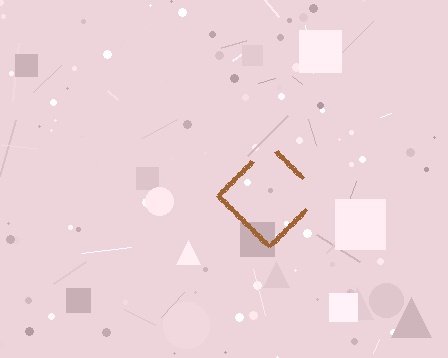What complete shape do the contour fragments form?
The contour fragments form a diamond.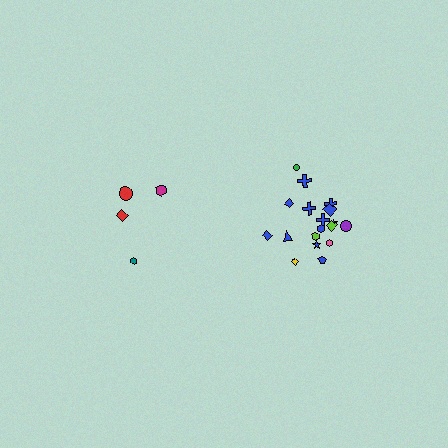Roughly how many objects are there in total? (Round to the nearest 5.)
Roughly 20 objects in total.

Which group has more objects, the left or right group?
The right group.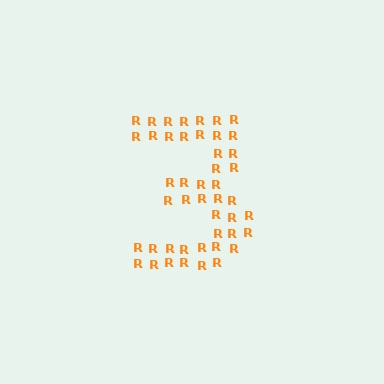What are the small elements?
The small elements are letter R's.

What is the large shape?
The large shape is the digit 3.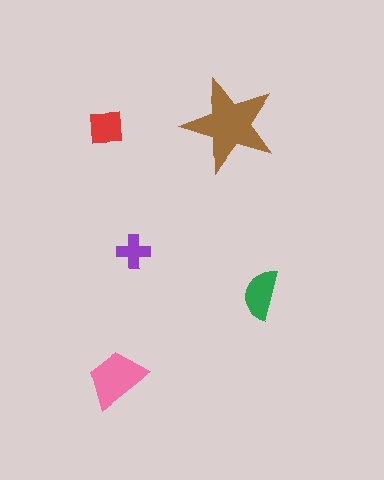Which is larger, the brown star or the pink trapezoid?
The brown star.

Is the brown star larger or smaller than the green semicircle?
Larger.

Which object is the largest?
The brown star.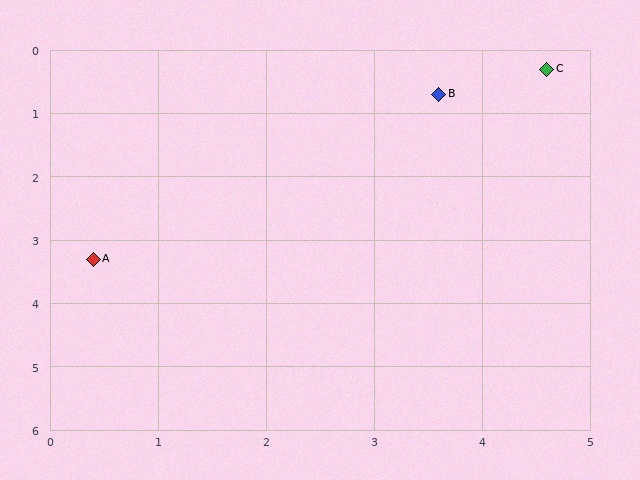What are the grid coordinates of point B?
Point B is at approximately (3.6, 0.7).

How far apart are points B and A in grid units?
Points B and A are about 4.1 grid units apart.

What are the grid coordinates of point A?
Point A is at approximately (0.4, 3.3).